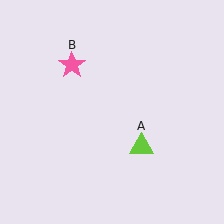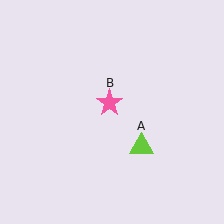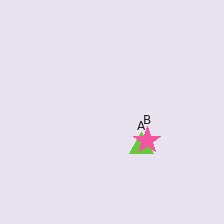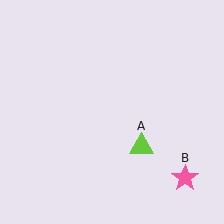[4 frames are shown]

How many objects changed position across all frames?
1 object changed position: pink star (object B).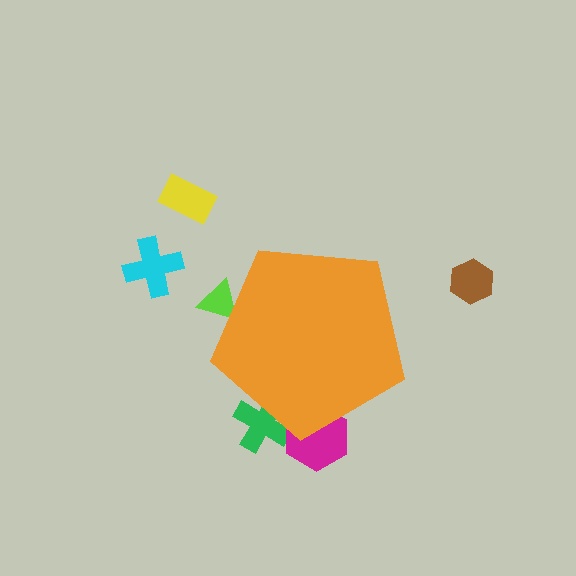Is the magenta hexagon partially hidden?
Yes, the magenta hexagon is partially hidden behind the orange pentagon.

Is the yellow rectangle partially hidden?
No, the yellow rectangle is fully visible.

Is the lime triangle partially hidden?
Yes, the lime triangle is partially hidden behind the orange pentagon.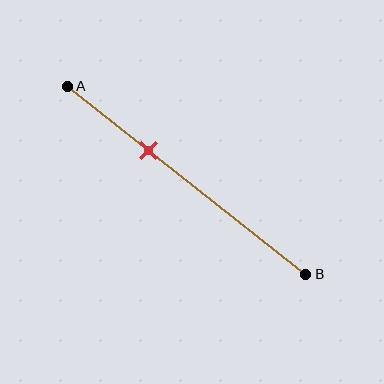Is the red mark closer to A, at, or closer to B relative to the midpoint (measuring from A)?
The red mark is closer to point A than the midpoint of segment AB.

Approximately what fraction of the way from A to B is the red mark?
The red mark is approximately 35% of the way from A to B.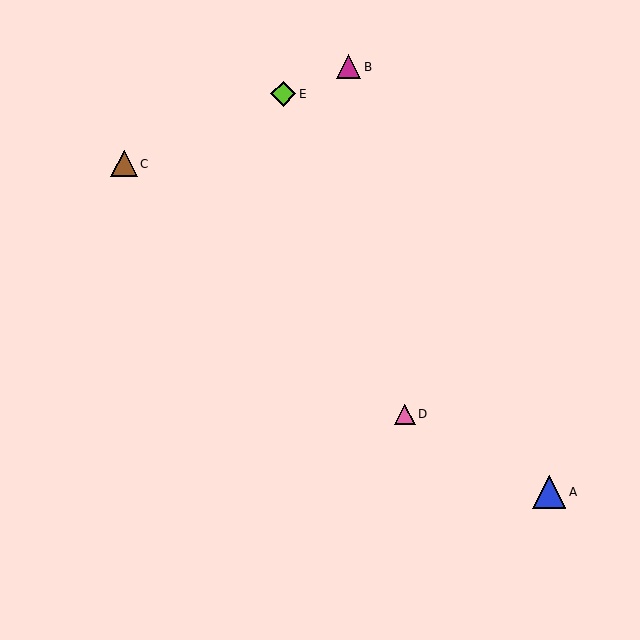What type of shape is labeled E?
Shape E is a lime diamond.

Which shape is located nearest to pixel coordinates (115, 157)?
The brown triangle (labeled C) at (124, 164) is nearest to that location.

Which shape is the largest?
The blue triangle (labeled A) is the largest.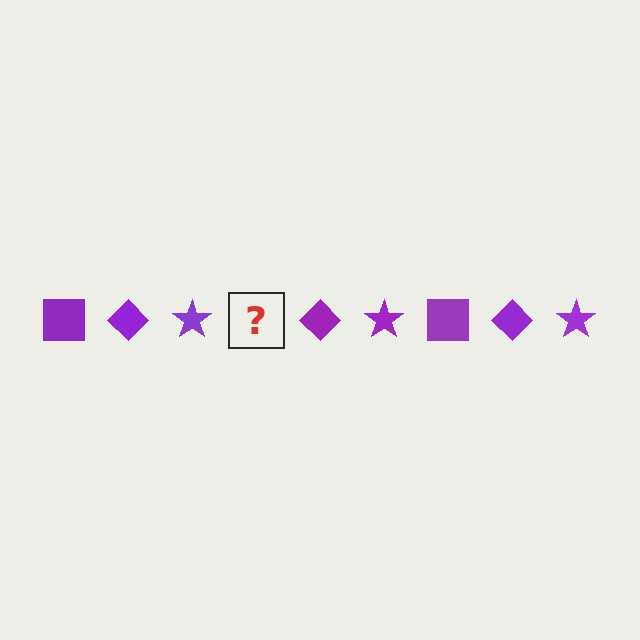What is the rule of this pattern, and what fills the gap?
The rule is that the pattern cycles through square, diamond, star shapes in purple. The gap should be filled with a purple square.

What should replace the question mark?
The question mark should be replaced with a purple square.